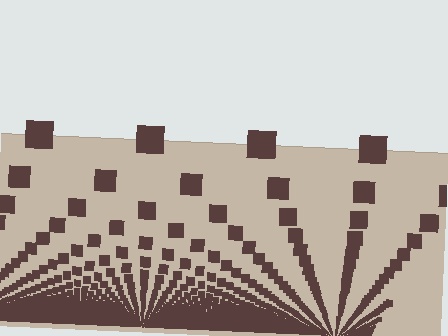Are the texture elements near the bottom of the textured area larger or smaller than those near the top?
Smaller. The gradient is inverted — elements near the bottom are smaller and denser.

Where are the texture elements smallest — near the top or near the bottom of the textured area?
Near the bottom.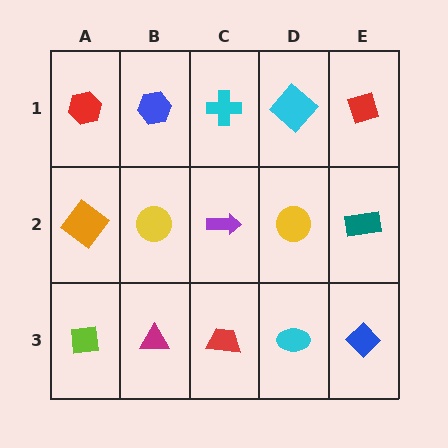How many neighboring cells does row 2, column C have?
4.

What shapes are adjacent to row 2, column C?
A cyan cross (row 1, column C), a red trapezoid (row 3, column C), a yellow circle (row 2, column B), a yellow circle (row 2, column D).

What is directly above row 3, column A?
An orange diamond.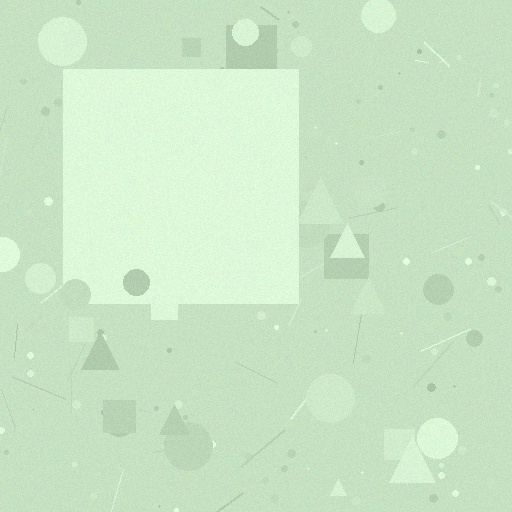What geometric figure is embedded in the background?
A square is embedded in the background.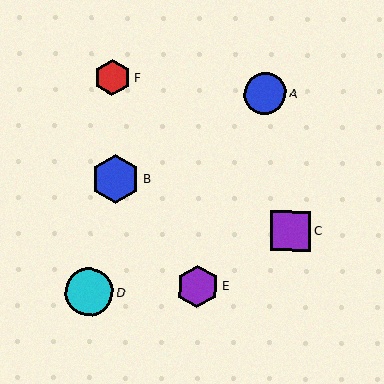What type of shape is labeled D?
Shape D is a cyan circle.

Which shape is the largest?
The blue hexagon (labeled B) is the largest.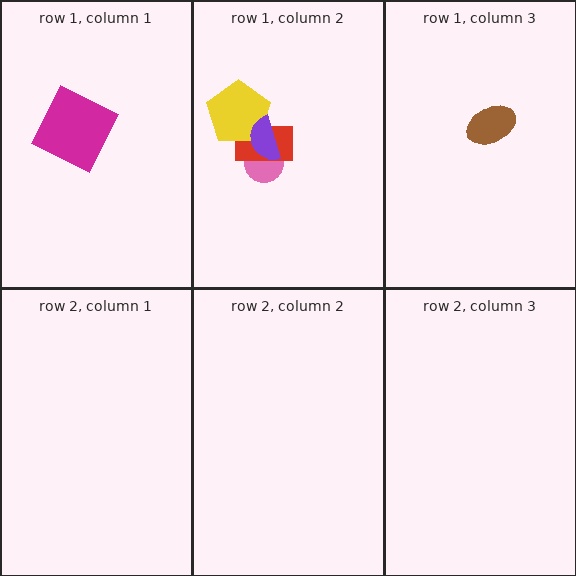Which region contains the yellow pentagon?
The row 1, column 2 region.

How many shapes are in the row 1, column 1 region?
1.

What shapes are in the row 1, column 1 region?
The magenta square.